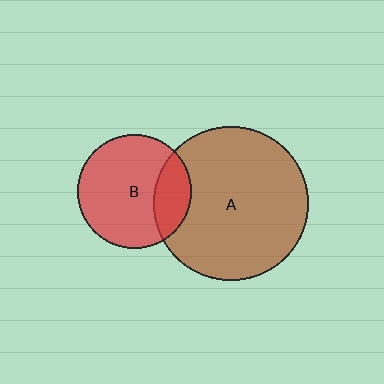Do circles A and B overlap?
Yes.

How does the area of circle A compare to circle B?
Approximately 1.8 times.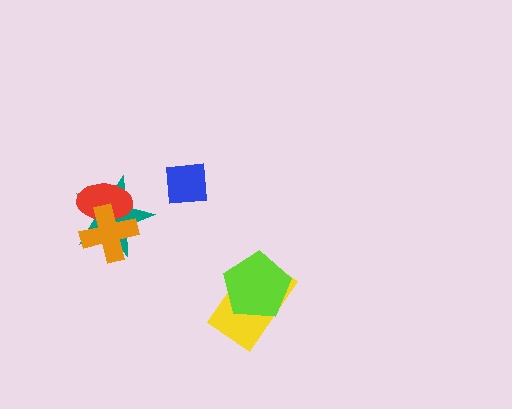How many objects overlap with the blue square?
0 objects overlap with the blue square.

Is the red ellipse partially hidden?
Yes, it is partially covered by another shape.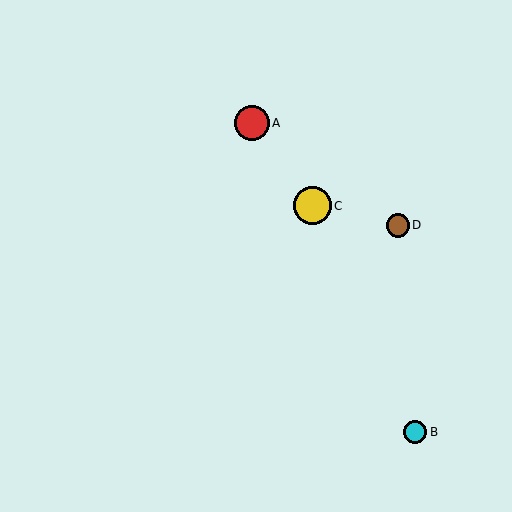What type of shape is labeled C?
Shape C is a yellow circle.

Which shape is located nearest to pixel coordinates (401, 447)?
The cyan circle (labeled B) at (415, 432) is nearest to that location.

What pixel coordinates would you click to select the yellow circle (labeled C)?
Click at (313, 206) to select the yellow circle C.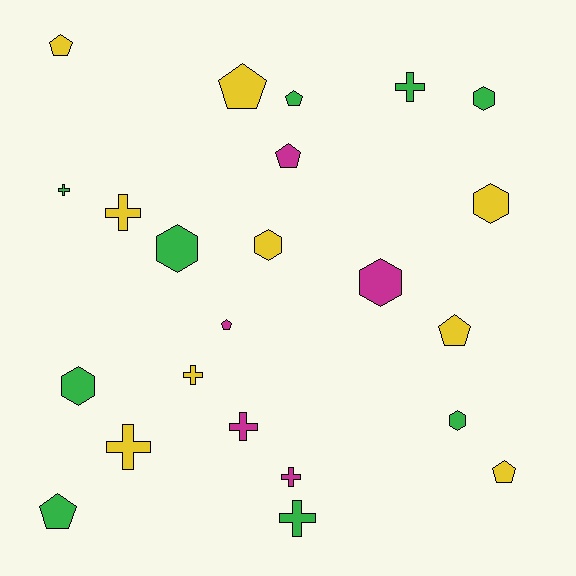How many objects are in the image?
There are 23 objects.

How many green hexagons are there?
There are 4 green hexagons.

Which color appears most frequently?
Yellow, with 9 objects.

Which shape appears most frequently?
Cross, with 8 objects.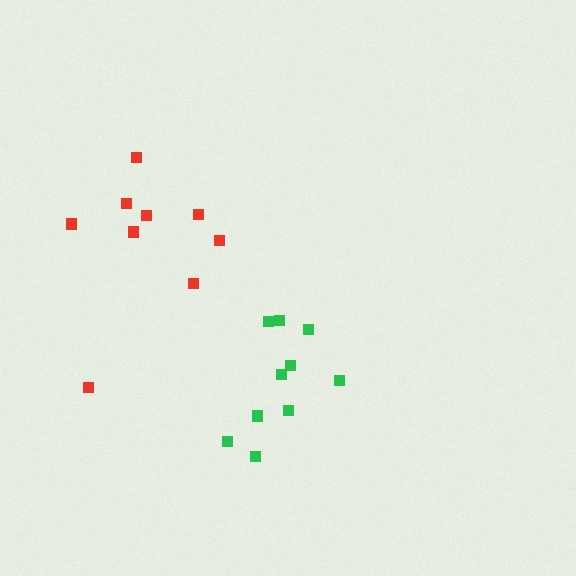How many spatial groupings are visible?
There are 2 spatial groupings.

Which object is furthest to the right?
The green cluster is rightmost.